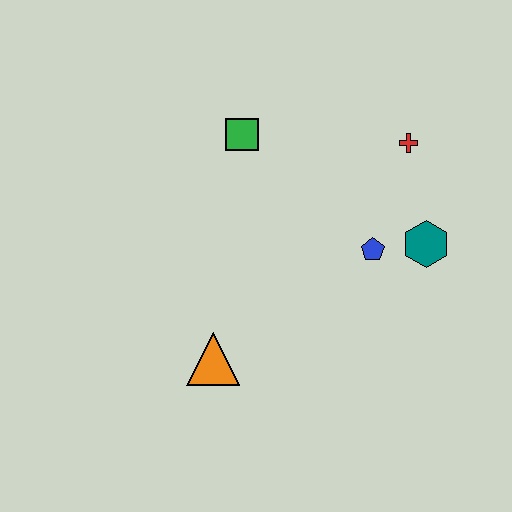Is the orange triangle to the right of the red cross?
No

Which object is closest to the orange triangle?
The blue pentagon is closest to the orange triangle.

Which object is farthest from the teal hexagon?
The orange triangle is farthest from the teal hexagon.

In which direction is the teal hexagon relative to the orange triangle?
The teal hexagon is to the right of the orange triangle.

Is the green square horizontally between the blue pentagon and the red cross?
No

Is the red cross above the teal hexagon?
Yes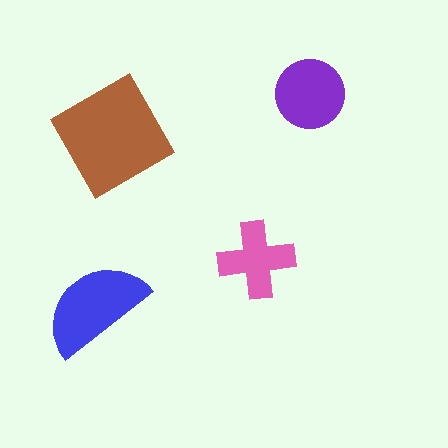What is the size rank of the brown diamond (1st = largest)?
1st.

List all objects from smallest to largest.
The pink cross, the purple circle, the blue semicircle, the brown diamond.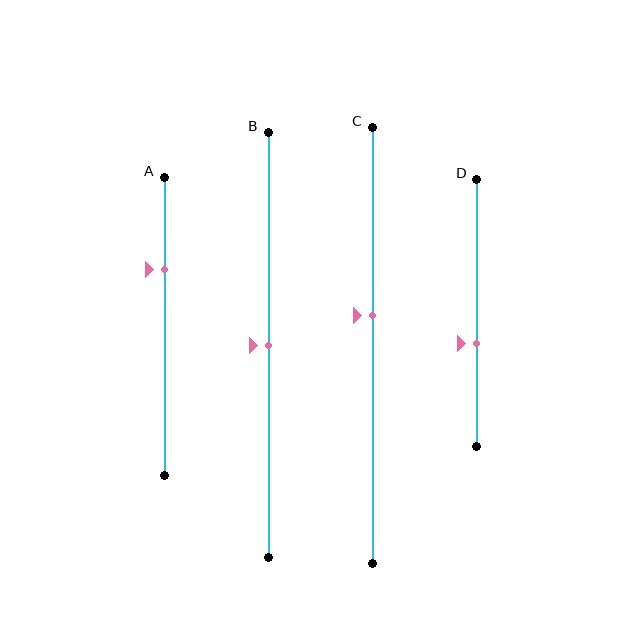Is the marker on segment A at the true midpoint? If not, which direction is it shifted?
No, the marker on segment A is shifted upward by about 19% of the segment length.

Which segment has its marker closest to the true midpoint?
Segment B has its marker closest to the true midpoint.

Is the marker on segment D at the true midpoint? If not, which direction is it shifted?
No, the marker on segment D is shifted downward by about 11% of the segment length.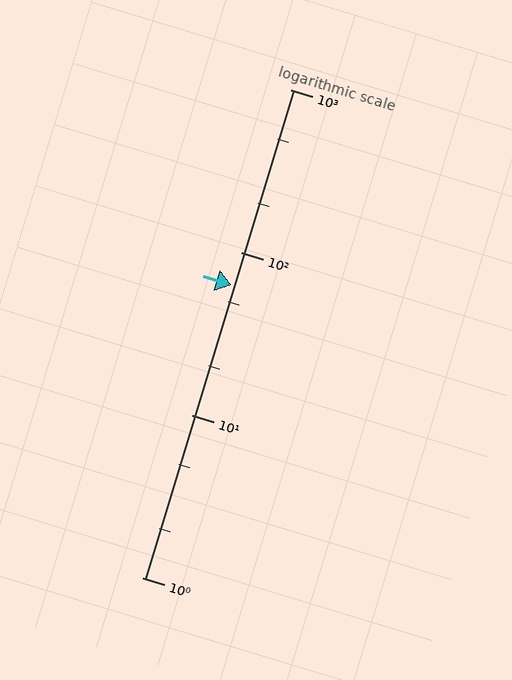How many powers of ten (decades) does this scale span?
The scale spans 3 decades, from 1 to 1000.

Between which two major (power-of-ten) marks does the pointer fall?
The pointer is between 10 and 100.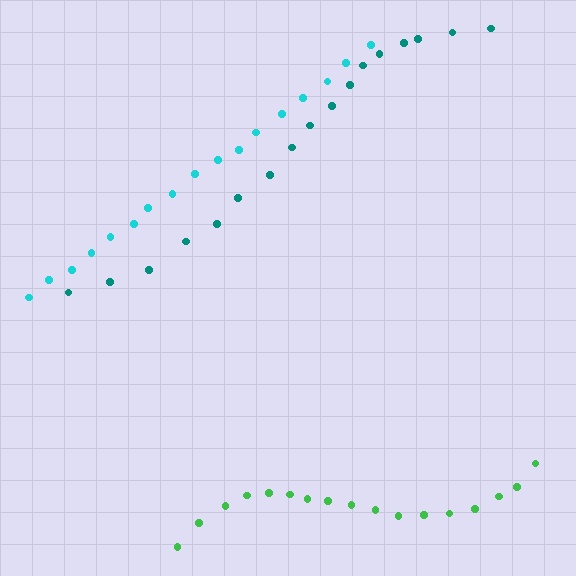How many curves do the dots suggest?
There are 3 distinct paths.